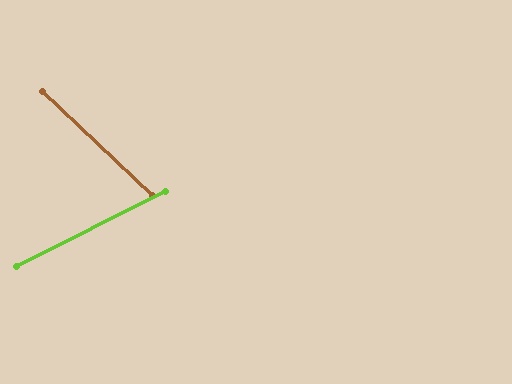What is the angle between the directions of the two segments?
Approximately 70 degrees.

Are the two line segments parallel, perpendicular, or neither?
Neither parallel nor perpendicular — they differ by about 70°.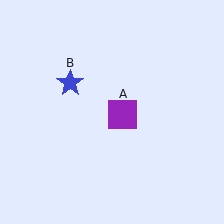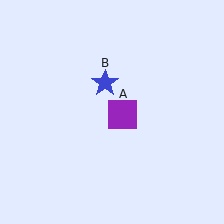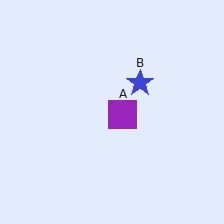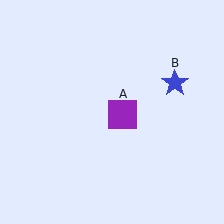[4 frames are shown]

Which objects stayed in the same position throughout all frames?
Purple square (object A) remained stationary.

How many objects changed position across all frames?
1 object changed position: blue star (object B).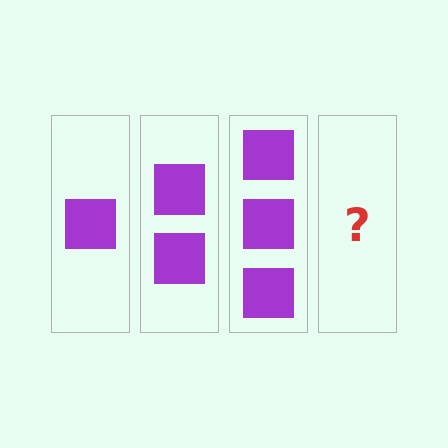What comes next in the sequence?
The next element should be 4 squares.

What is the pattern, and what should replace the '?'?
The pattern is that each step adds one more square. The '?' should be 4 squares.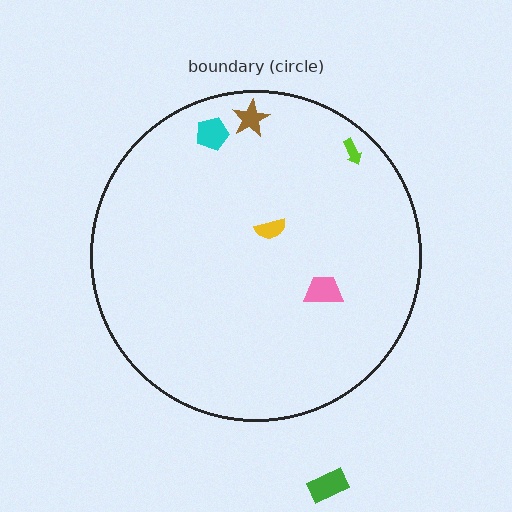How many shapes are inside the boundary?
5 inside, 1 outside.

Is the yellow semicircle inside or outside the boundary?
Inside.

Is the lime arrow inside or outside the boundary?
Inside.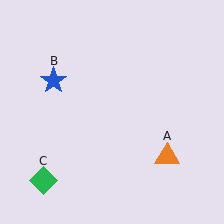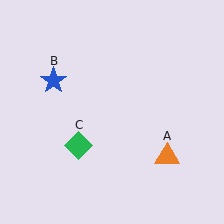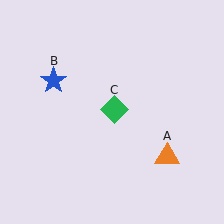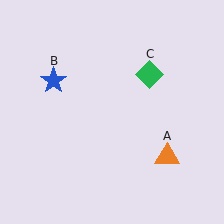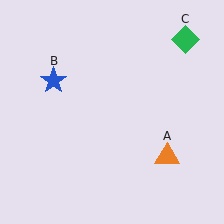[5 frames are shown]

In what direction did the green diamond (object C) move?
The green diamond (object C) moved up and to the right.